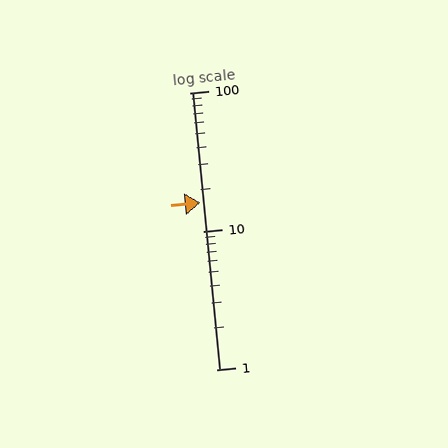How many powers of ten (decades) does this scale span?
The scale spans 2 decades, from 1 to 100.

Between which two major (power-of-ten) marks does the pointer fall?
The pointer is between 10 and 100.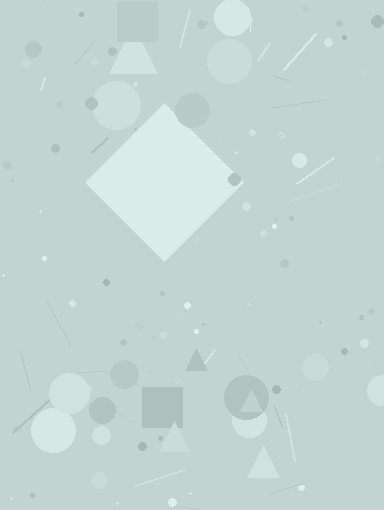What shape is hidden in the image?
A diamond is hidden in the image.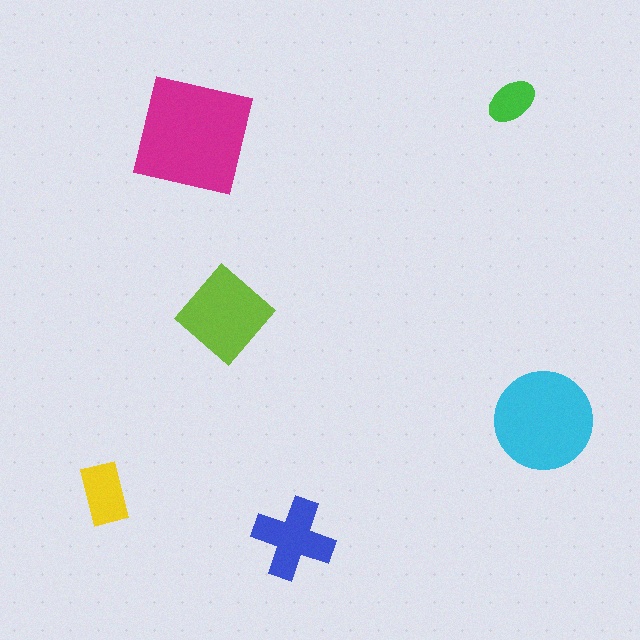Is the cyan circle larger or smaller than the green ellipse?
Larger.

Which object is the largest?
The magenta square.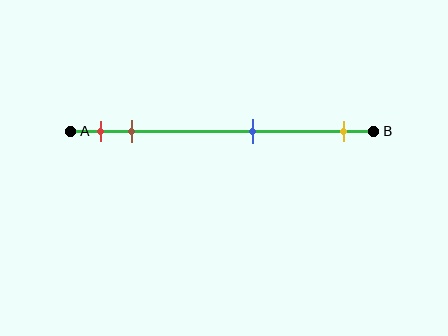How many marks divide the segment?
There are 4 marks dividing the segment.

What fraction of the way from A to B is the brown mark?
The brown mark is approximately 20% (0.2) of the way from A to B.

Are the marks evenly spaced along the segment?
No, the marks are not evenly spaced.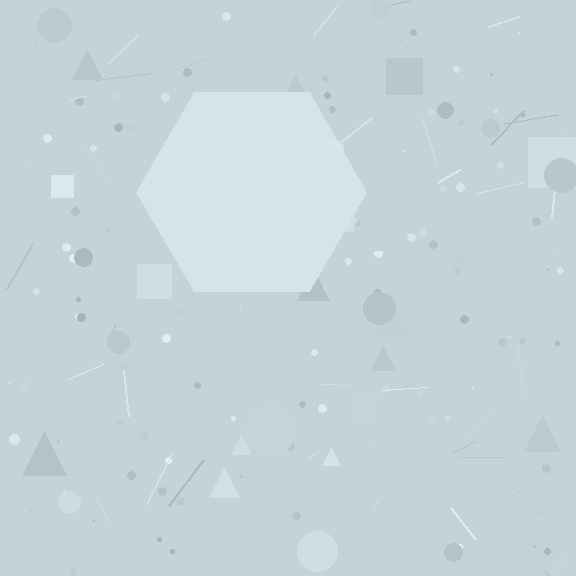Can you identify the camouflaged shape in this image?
The camouflaged shape is a hexagon.